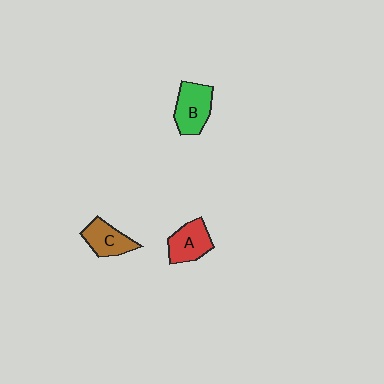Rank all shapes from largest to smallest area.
From largest to smallest: B (green), A (red), C (brown).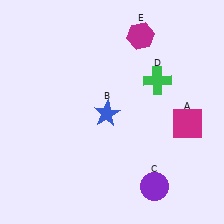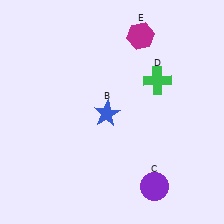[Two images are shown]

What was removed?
The magenta square (A) was removed in Image 2.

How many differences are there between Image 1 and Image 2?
There is 1 difference between the two images.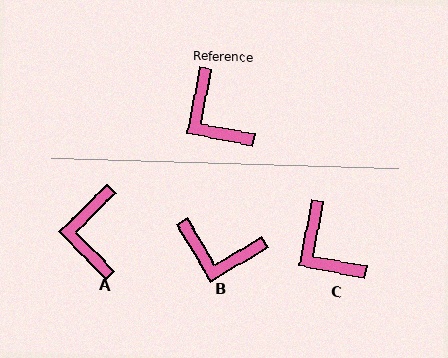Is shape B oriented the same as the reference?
No, it is off by about 42 degrees.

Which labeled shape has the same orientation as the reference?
C.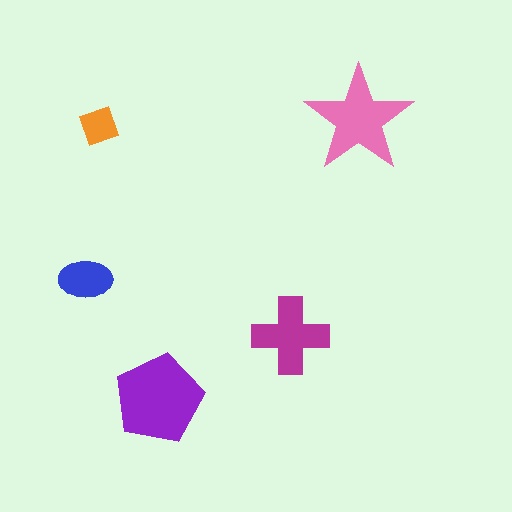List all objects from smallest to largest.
The orange square, the blue ellipse, the magenta cross, the pink star, the purple pentagon.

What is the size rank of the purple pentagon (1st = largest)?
1st.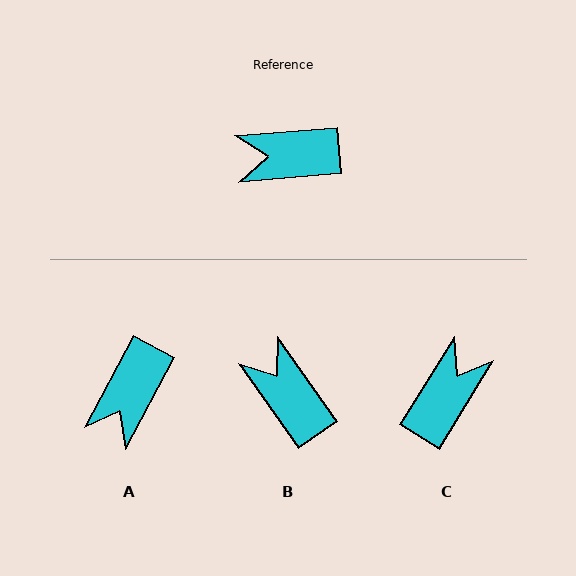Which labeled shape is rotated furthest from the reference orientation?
C, about 127 degrees away.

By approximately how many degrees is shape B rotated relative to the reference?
Approximately 60 degrees clockwise.